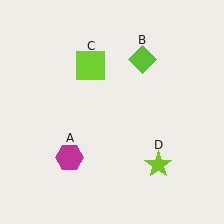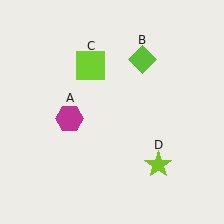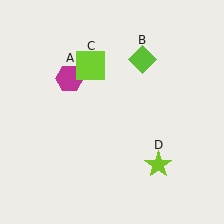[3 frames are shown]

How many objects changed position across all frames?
1 object changed position: magenta hexagon (object A).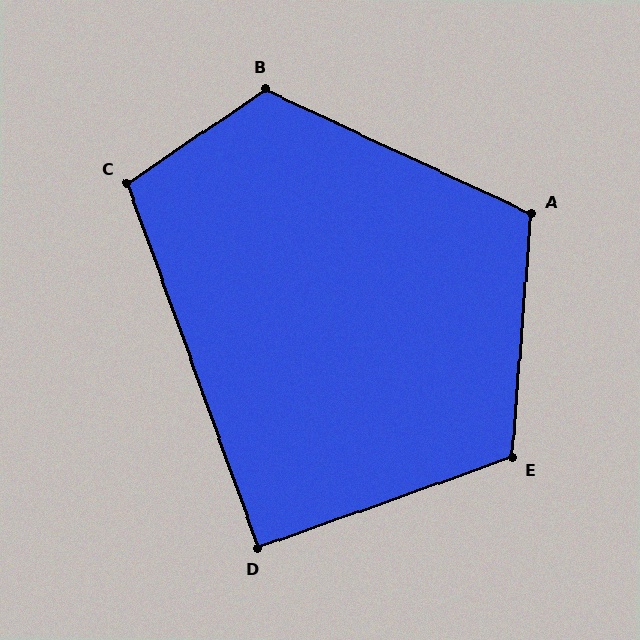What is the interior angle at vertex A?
Approximately 111 degrees (obtuse).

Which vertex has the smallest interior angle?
D, at approximately 90 degrees.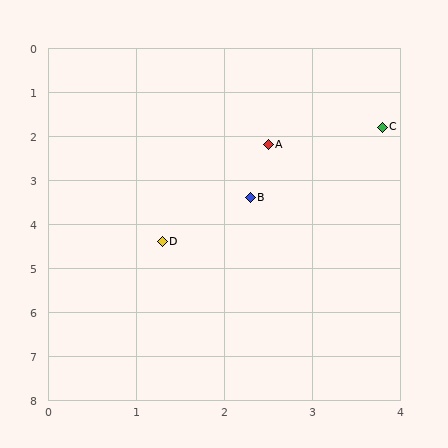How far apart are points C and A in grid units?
Points C and A are about 1.4 grid units apart.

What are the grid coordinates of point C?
Point C is at approximately (3.8, 1.8).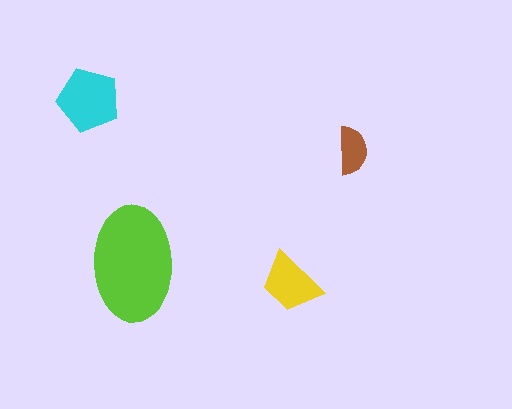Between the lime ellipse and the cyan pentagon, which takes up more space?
The lime ellipse.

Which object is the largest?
The lime ellipse.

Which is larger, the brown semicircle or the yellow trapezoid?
The yellow trapezoid.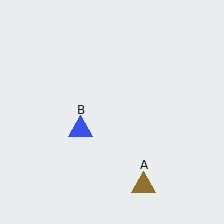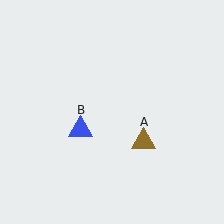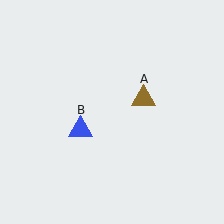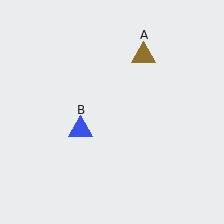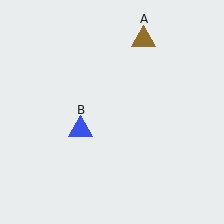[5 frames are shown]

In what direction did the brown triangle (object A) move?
The brown triangle (object A) moved up.